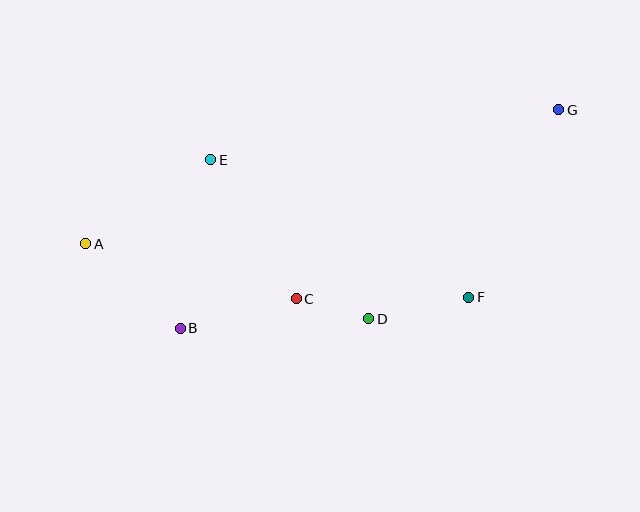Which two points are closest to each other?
Points C and D are closest to each other.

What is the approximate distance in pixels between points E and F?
The distance between E and F is approximately 292 pixels.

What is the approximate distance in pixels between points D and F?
The distance between D and F is approximately 102 pixels.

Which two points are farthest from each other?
Points A and G are farthest from each other.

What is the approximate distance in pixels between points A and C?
The distance between A and C is approximately 218 pixels.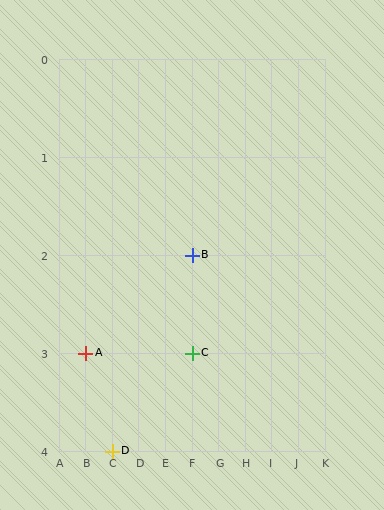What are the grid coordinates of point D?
Point D is at grid coordinates (C, 4).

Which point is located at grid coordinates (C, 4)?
Point D is at (C, 4).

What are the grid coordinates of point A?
Point A is at grid coordinates (B, 3).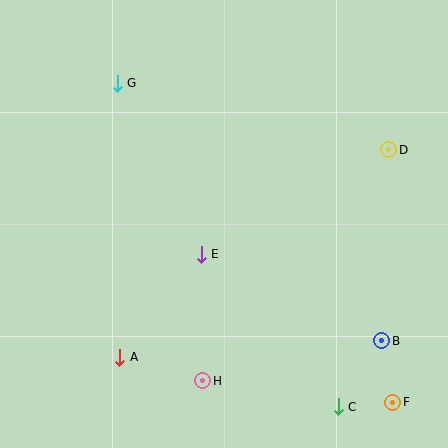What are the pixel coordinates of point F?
Point F is at (393, 402).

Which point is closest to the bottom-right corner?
Point F is closest to the bottom-right corner.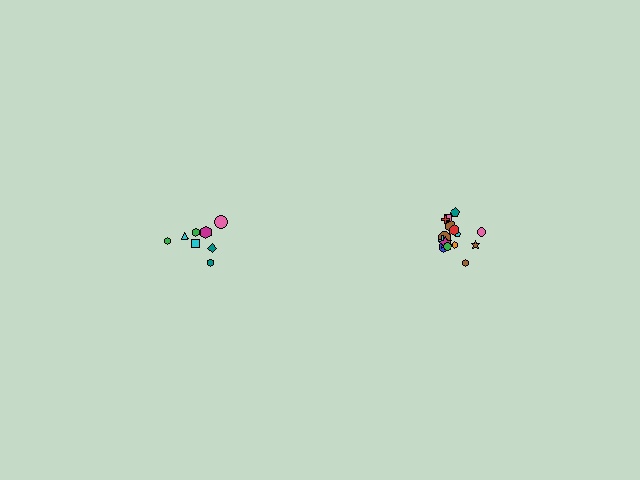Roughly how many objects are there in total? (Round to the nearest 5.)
Roughly 25 objects in total.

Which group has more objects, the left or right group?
The right group.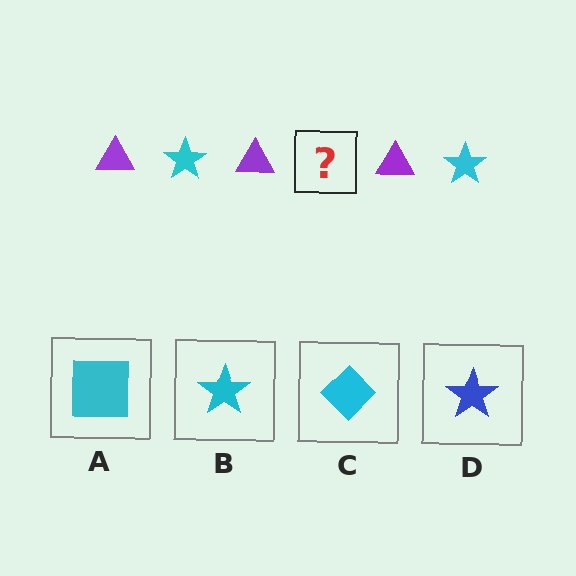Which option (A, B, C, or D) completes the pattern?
B.